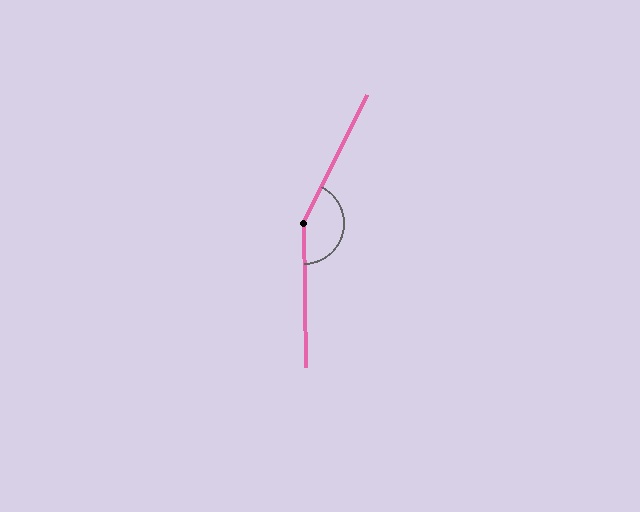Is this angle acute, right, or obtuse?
It is obtuse.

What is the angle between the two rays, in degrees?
Approximately 153 degrees.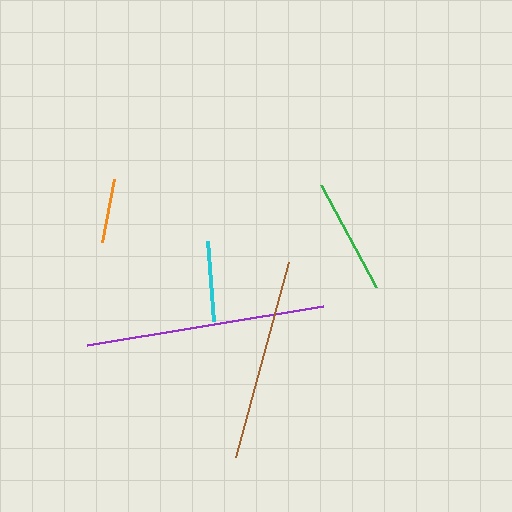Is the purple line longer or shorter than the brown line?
The purple line is longer than the brown line.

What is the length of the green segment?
The green segment is approximately 116 pixels long.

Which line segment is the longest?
The purple line is the longest at approximately 240 pixels.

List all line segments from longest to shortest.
From longest to shortest: purple, brown, green, cyan, orange.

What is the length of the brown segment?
The brown segment is approximately 202 pixels long.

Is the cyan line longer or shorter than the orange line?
The cyan line is longer than the orange line.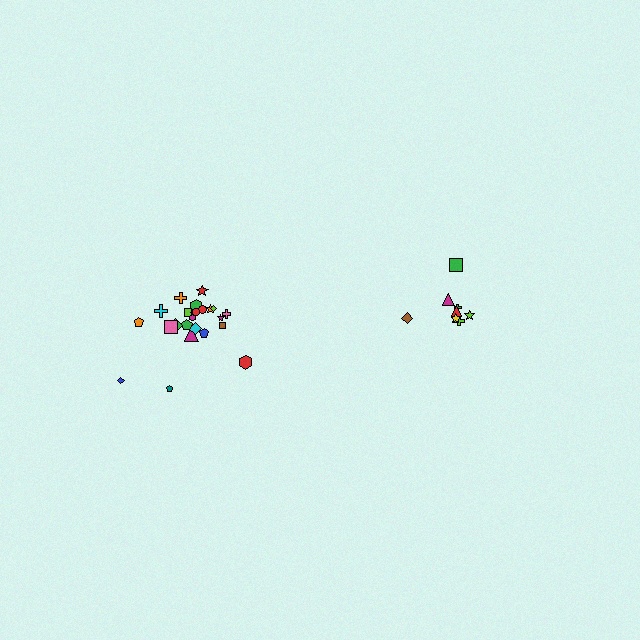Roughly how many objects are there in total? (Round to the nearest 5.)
Roughly 35 objects in total.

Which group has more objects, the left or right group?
The left group.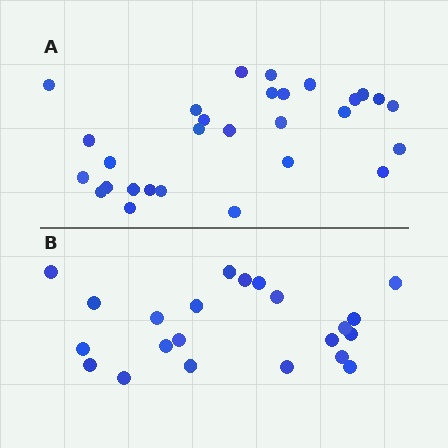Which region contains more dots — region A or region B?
Region A (the top region) has more dots.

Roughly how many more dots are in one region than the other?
Region A has roughly 8 or so more dots than region B.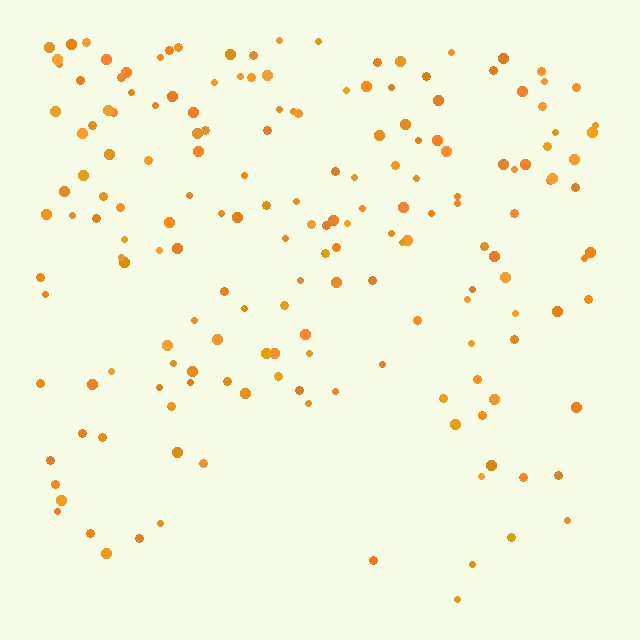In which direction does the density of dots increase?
From bottom to top, with the top side densest.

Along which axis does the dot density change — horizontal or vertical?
Vertical.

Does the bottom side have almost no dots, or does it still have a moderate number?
Still a moderate number, just noticeably fewer than the top.